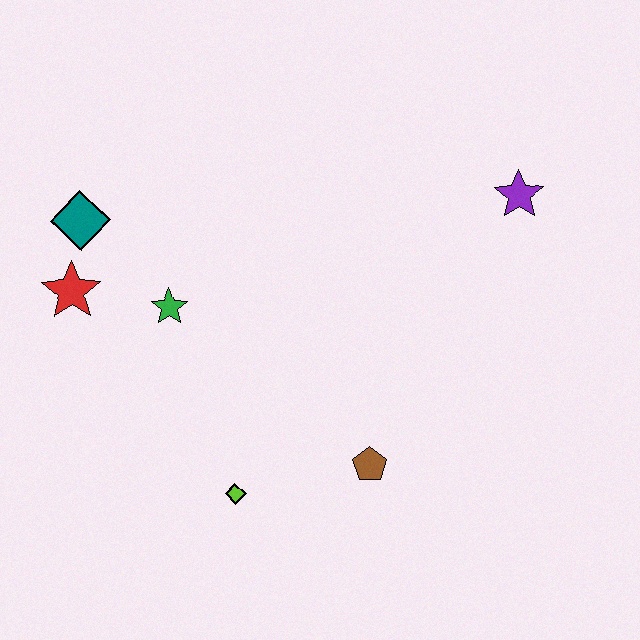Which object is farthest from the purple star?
The red star is farthest from the purple star.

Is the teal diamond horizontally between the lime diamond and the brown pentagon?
No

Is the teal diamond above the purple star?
No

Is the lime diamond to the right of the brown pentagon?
No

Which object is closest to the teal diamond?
The red star is closest to the teal diamond.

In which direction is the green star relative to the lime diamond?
The green star is above the lime diamond.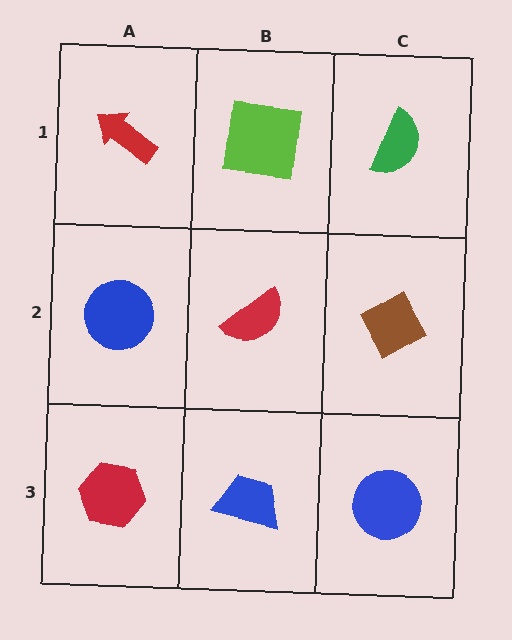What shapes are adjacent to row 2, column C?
A green semicircle (row 1, column C), a blue circle (row 3, column C), a red semicircle (row 2, column B).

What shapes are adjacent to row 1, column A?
A blue circle (row 2, column A), a lime square (row 1, column B).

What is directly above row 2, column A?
A red arrow.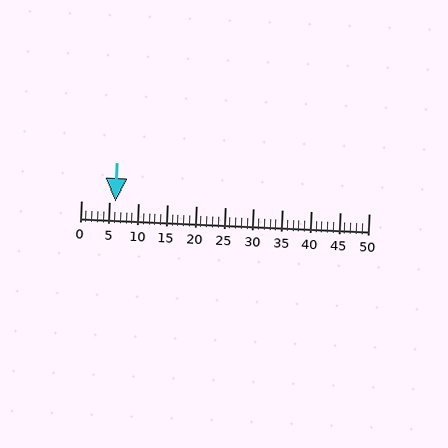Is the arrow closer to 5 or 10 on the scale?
The arrow is closer to 5.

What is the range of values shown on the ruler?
The ruler shows values from 0 to 50.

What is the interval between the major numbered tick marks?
The major tick marks are spaced 5 units apart.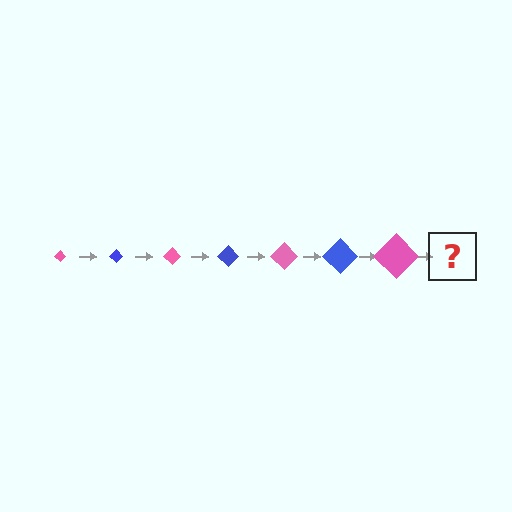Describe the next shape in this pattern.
It should be a blue diamond, larger than the previous one.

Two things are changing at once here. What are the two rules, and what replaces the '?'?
The two rules are that the diamond grows larger each step and the color cycles through pink and blue. The '?' should be a blue diamond, larger than the previous one.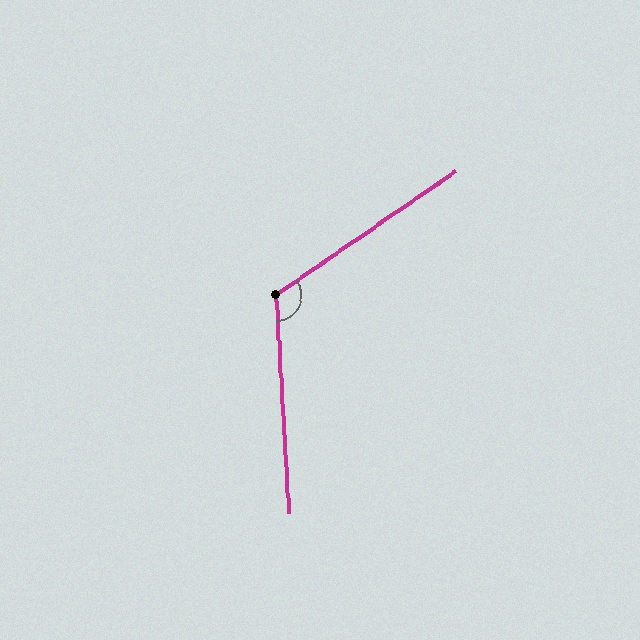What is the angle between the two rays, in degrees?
Approximately 121 degrees.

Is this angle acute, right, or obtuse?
It is obtuse.